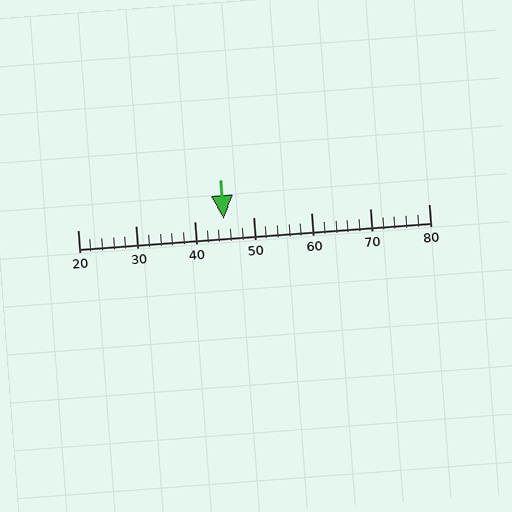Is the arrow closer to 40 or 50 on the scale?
The arrow is closer to 40.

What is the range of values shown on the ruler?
The ruler shows values from 20 to 80.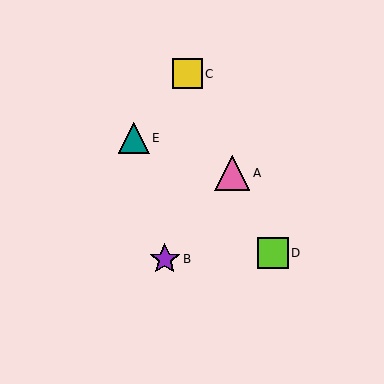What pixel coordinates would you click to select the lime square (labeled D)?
Click at (273, 253) to select the lime square D.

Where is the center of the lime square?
The center of the lime square is at (273, 253).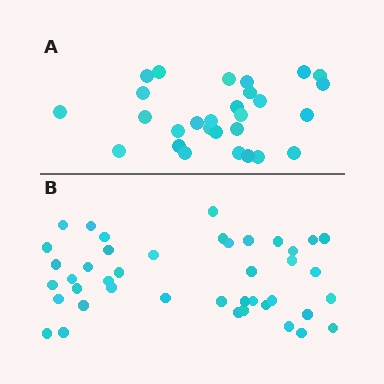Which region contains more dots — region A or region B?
Region B (the bottom region) has more dots.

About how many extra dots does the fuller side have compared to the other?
Region B has approximately 15 more dots than region A.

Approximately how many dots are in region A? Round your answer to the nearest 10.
About 30 dots. (The exact count is 28, which rounds to 30.)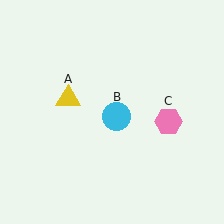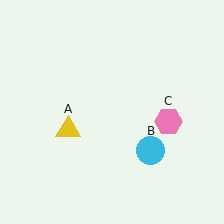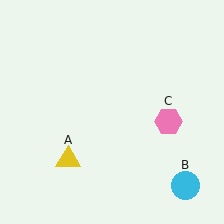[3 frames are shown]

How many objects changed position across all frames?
2 objects changed position: yellow triangle (object A), cyan circle (object B).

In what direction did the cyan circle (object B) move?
The cyan circle (object B) moved down and to the right.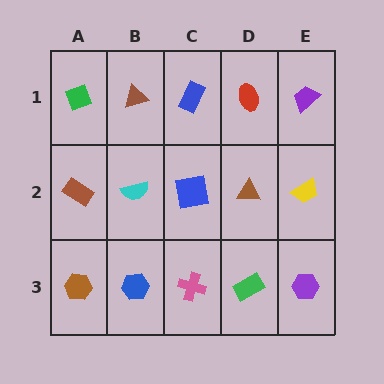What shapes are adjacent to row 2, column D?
A red ellipse (row 1, column D), a green rectangle (row 3, column D), a blue square (row 2, column C), a yellow trapezoid (row 2, column E).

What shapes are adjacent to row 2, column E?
A purple trapezoid (row 1, column E), a purple hexagon (row 3, column E), a brown triangle (row 2, column D).